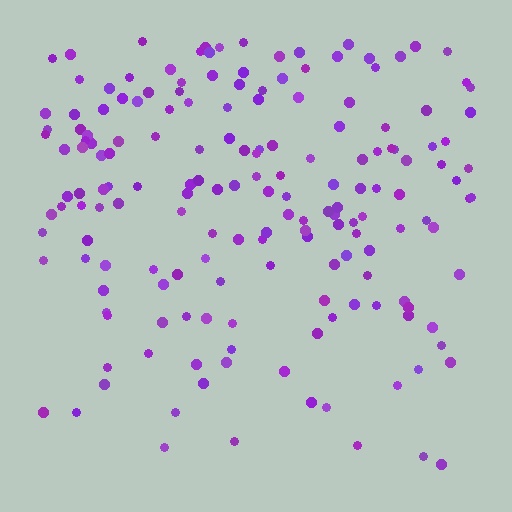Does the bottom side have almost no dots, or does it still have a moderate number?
Still a moderate number, just noticeably fewer than the top.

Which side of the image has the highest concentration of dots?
The top.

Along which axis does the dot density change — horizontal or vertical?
Vertical.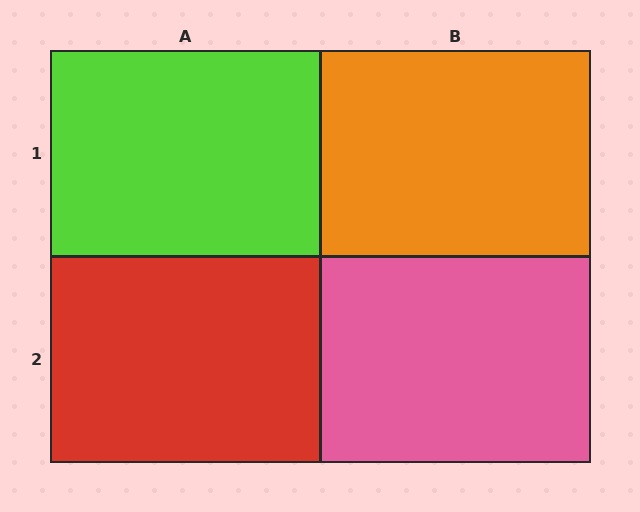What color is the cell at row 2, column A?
Red.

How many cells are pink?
1 cell is pink.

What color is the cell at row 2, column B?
Pink.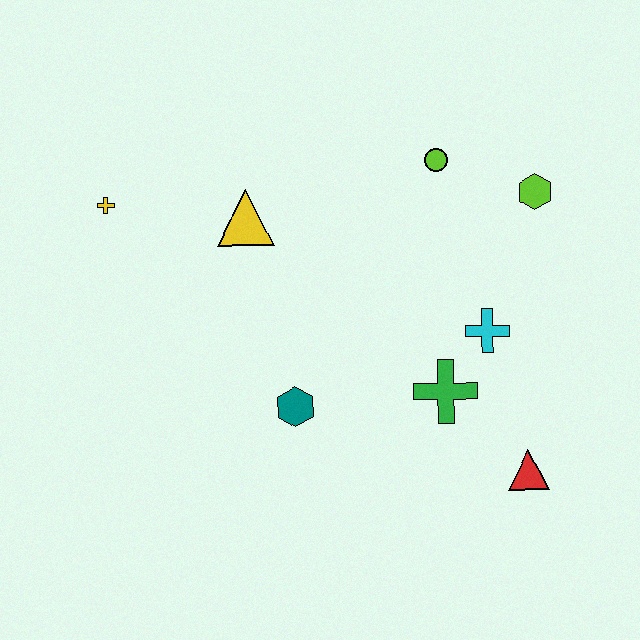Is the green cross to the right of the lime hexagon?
No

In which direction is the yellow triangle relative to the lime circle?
The yellow triangle is to the left of the lime circle.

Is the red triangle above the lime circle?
No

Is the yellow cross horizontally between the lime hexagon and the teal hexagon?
No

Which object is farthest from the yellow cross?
The red triangle is farthest from the yellow cross.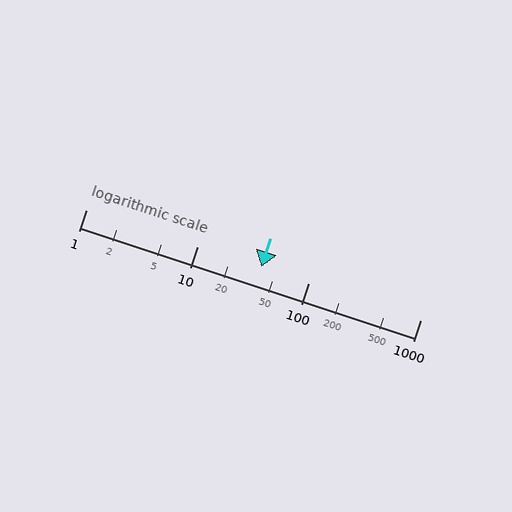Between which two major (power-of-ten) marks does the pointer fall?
The pointer is between 10 and 100.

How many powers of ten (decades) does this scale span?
The scale spans 3 decades, from 1 to 1000.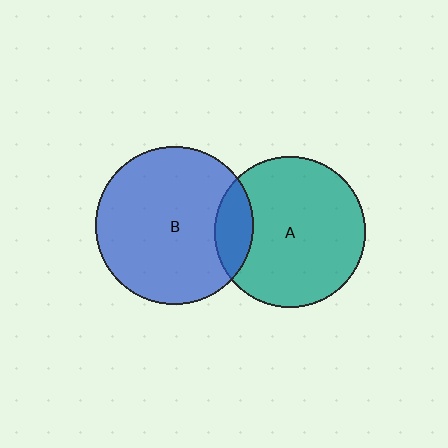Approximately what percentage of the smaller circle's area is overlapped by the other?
Approximately 15%.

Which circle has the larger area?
Circle B (blue).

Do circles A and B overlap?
Yes.